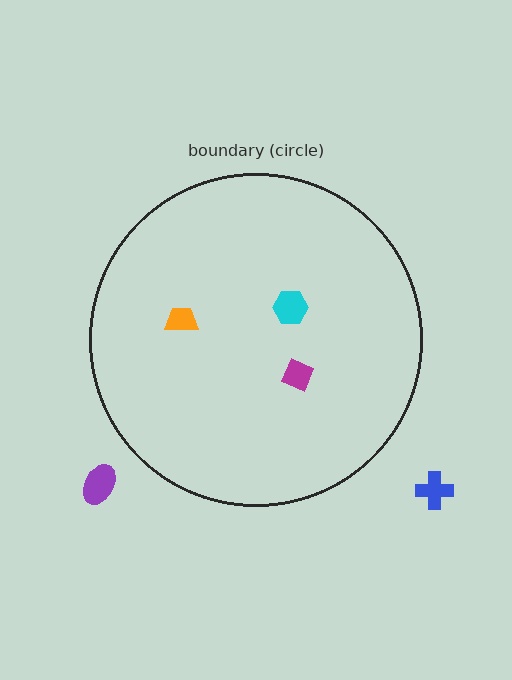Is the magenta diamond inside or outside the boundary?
Inside.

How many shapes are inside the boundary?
3 inside, 2 outside.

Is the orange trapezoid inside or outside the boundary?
Inside.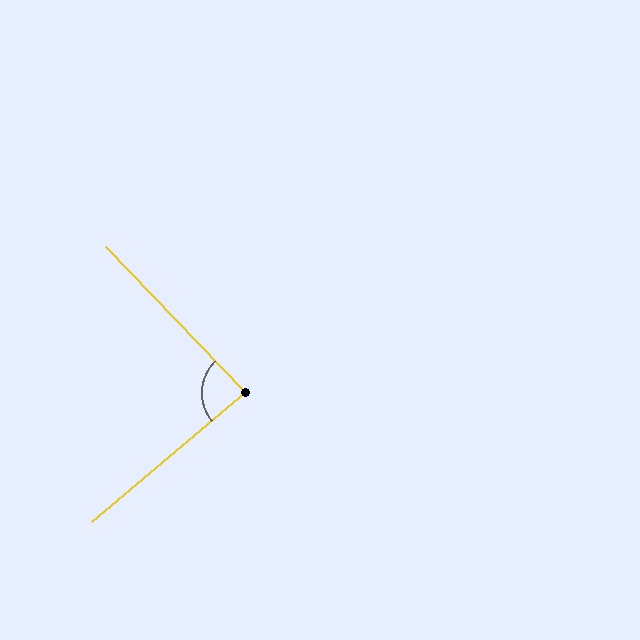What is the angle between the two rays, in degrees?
Approximately 86 degrees.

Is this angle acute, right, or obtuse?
It is approximately a right angle.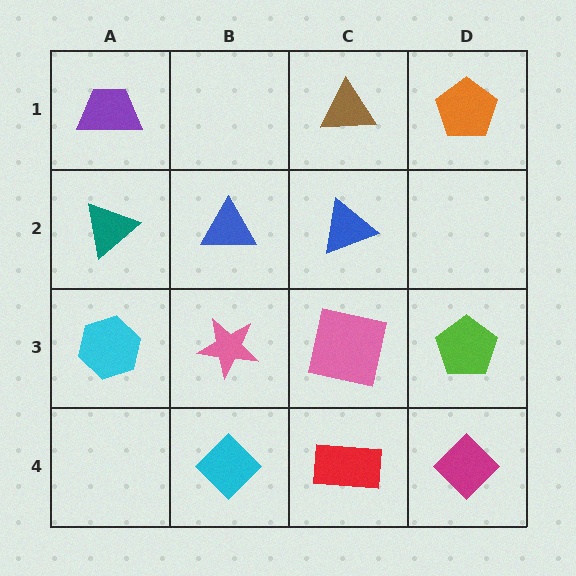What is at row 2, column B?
A blue triangle.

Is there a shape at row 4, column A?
No, that cell is empty.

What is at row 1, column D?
An orange pentagon.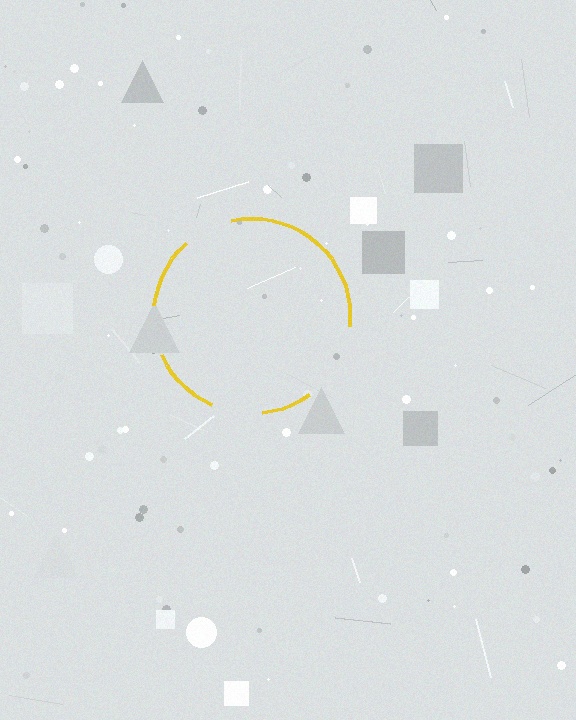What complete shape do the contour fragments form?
The contour fragments form a circle.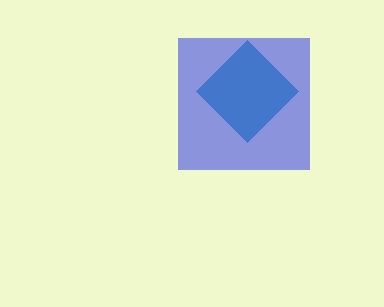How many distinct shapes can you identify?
There are 2 distinct shapes: a teal diamond, a blue square.